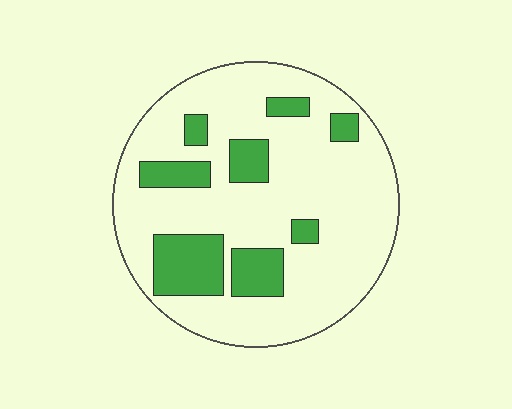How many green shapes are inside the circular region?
8.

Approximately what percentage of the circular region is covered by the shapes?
Approximately 20%.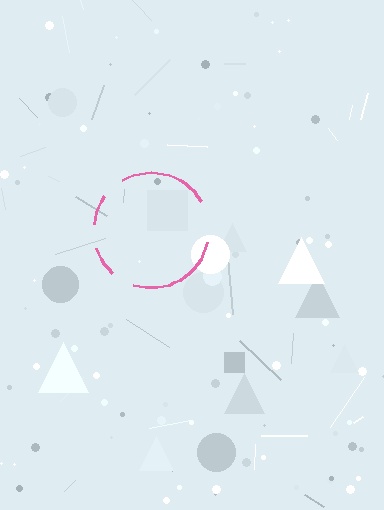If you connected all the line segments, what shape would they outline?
They would outline a circle.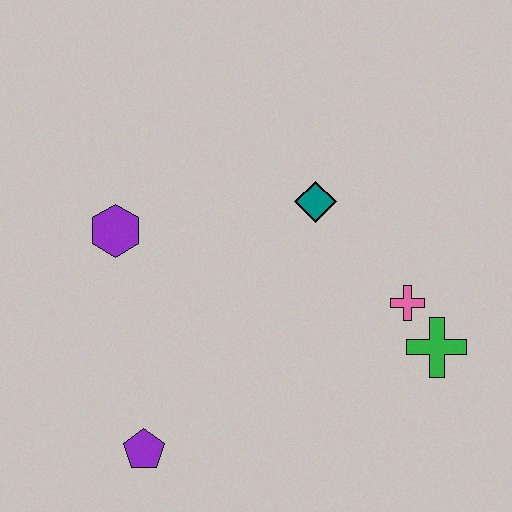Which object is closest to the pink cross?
The green cross is closest to the pink cross.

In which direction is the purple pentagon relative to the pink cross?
The purple pentagon is to the left of the pink cross.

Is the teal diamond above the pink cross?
Yes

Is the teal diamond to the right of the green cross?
No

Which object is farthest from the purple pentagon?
The green cross is farthest from the purple pentagon.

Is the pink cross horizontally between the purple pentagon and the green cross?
Yes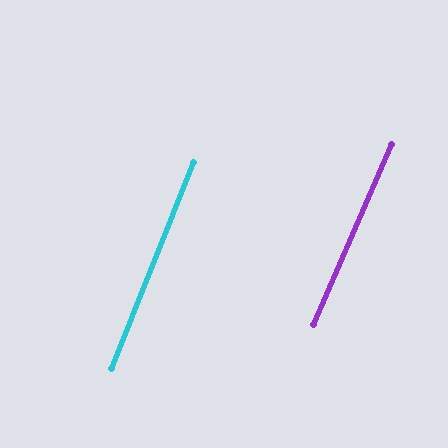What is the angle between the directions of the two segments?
Approximately 2 degrees.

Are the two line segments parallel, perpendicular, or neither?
Parallel — their directions differ by only 2.0°.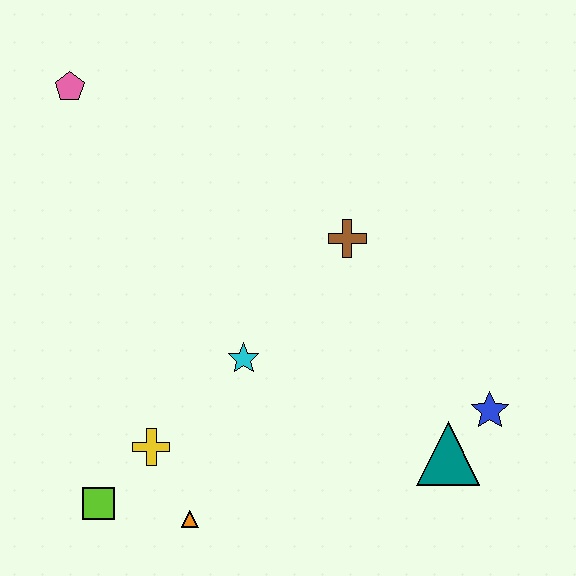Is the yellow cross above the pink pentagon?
No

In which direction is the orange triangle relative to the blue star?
The orange triangle is to the left of the blue star.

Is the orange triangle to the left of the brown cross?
Yes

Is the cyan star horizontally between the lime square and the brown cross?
Yes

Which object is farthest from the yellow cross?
The pink pentagon is farthest from the yellow cross.